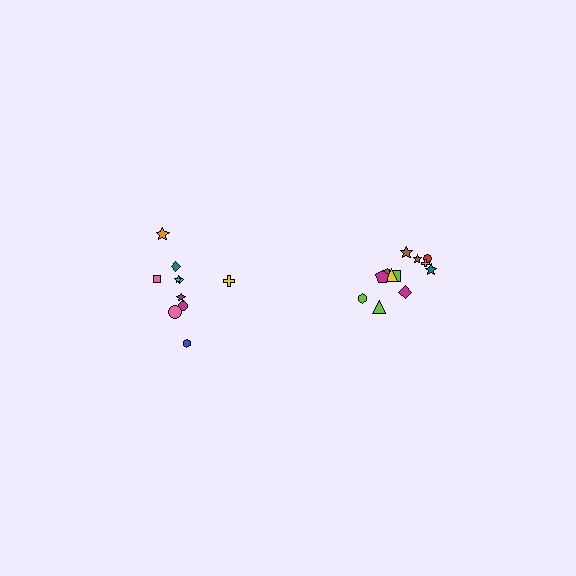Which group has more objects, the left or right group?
The right group.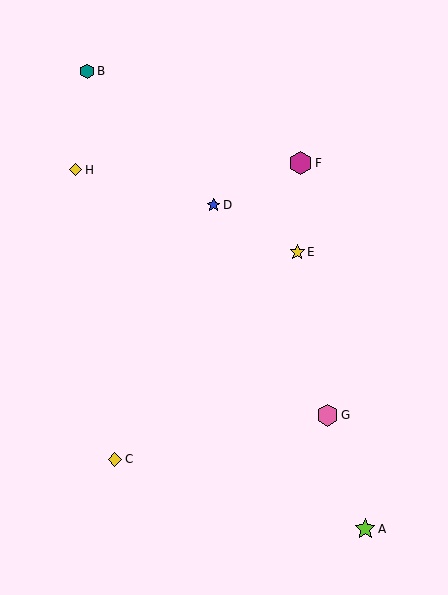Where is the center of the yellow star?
The center of the yellow star is at (297, 252).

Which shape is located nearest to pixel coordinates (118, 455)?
The yellow diamond (labeled C) at (115, 459) is nearest to that location.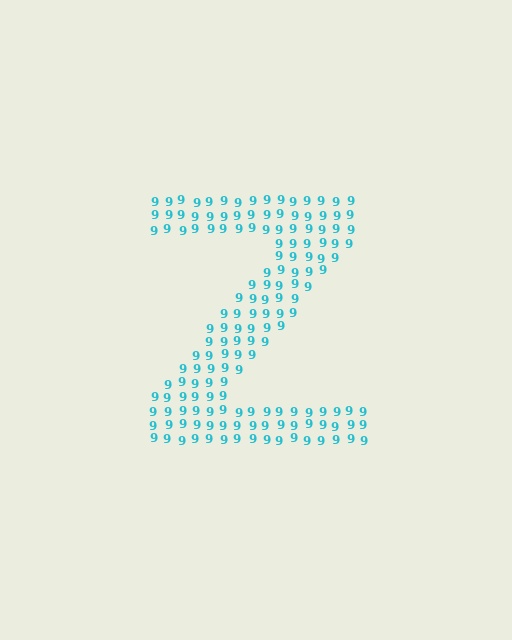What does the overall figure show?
The overall figure shows the letter Z.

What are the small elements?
The small elements are digit 9's.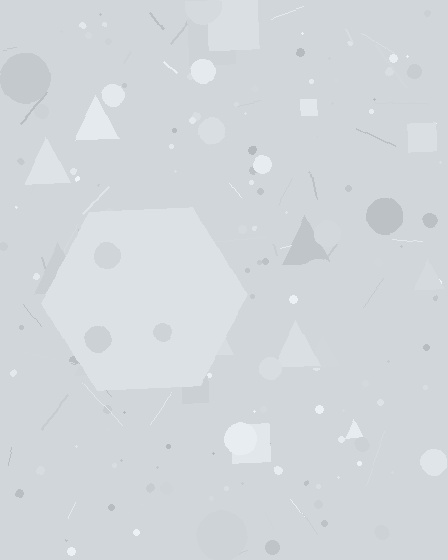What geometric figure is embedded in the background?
A hexagon is embedded in the background.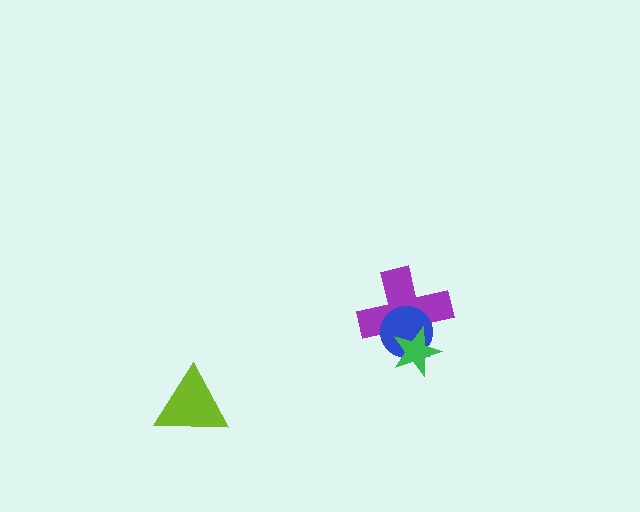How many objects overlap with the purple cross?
2 objects overlap with the purple cross.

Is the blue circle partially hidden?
Yes, it is partially covered by another shape.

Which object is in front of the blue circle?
The green star is in front of the blue circle.